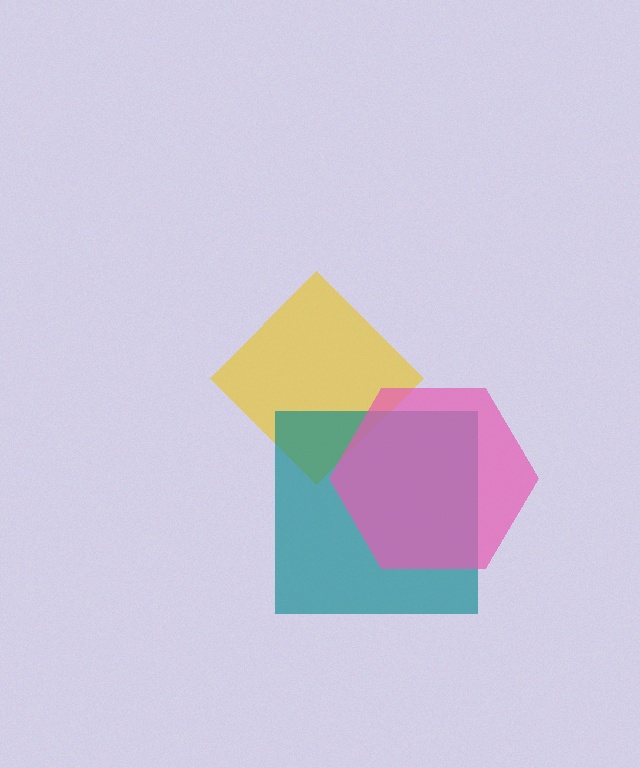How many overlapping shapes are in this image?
There are 3 overlapping shapes in the image.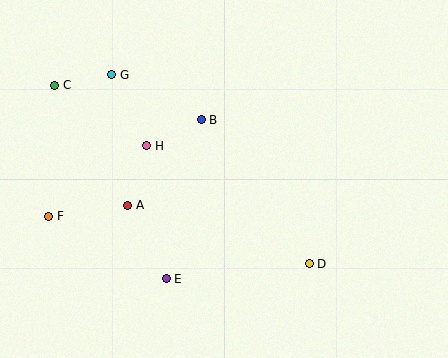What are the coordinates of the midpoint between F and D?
The midpoint between F and D is at (179, 240).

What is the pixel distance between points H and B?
The distance between H and B is 61 pixels.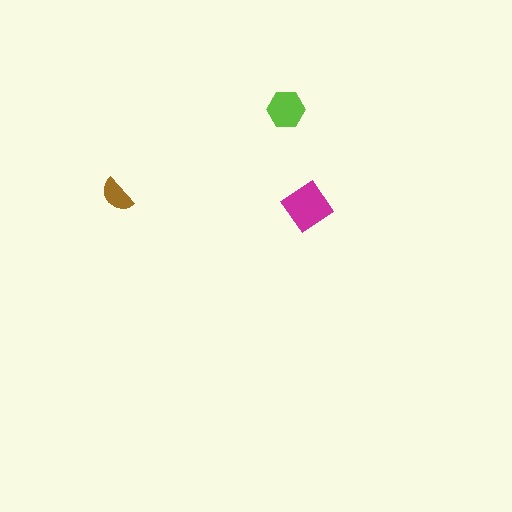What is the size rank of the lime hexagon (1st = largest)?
2nd.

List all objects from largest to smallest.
The magenta diamond, the lime hexagon, the brown semicircle.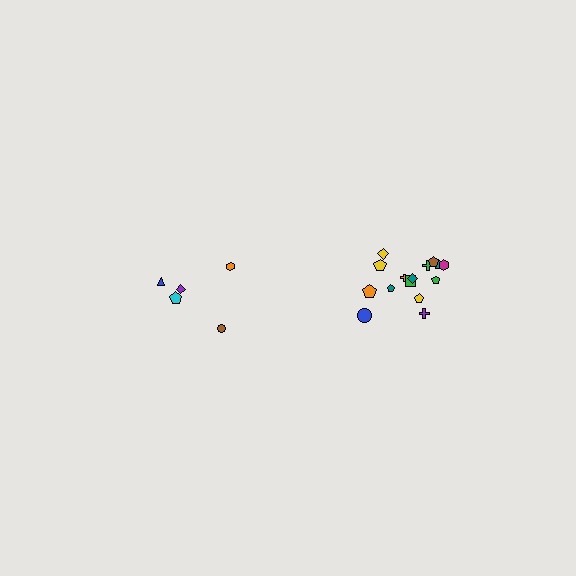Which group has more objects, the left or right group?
The right group.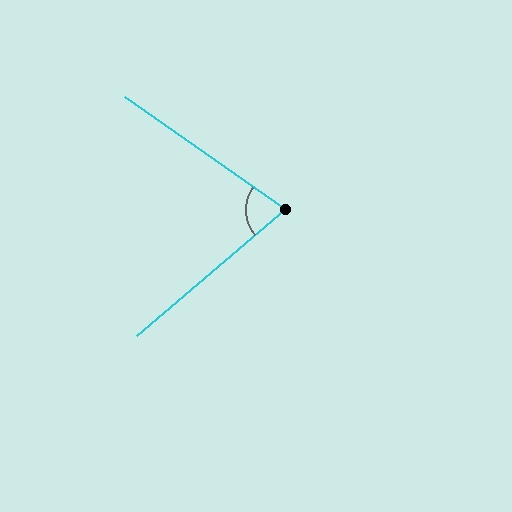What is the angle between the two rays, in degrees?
Approximately 76 degrees.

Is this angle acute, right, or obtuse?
It is acute.